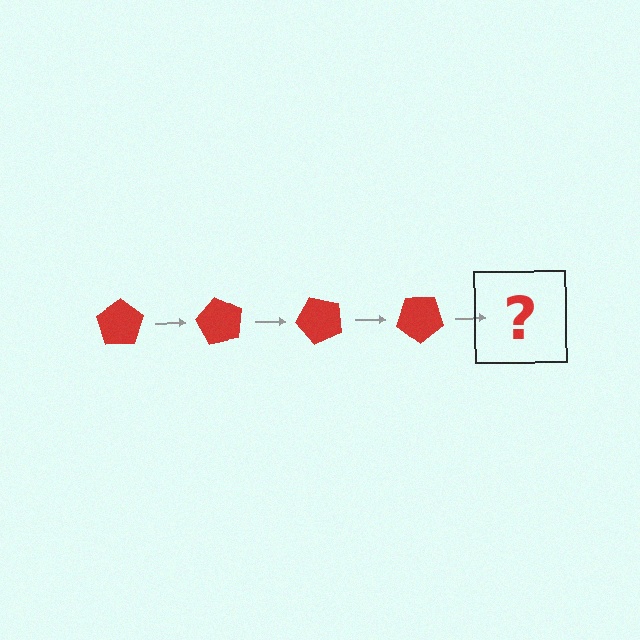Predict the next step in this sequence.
The next step is a red pentagon rotated 240 degrees.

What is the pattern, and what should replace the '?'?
The pattern is that the pentagon rotates 60 degrees each step. The '?' should be a red pentagon rotated 240 degrees.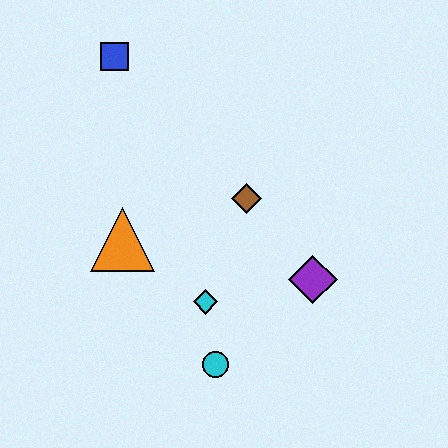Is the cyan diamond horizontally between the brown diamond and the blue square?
Yes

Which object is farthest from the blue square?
The cyan circle is farthest from the blue square.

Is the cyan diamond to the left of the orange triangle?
No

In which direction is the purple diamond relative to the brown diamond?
The purple diamond is below the brown diamond.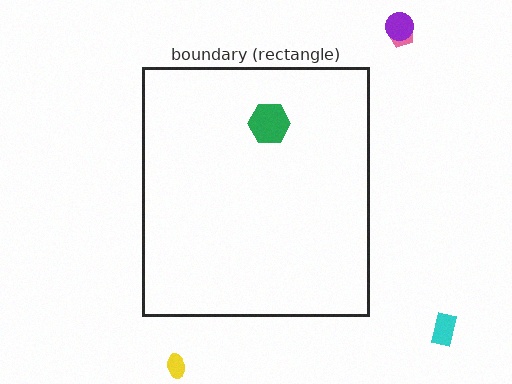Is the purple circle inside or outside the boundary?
Outside.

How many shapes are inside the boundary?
1 inside, 4 outside.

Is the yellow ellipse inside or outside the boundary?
Outside.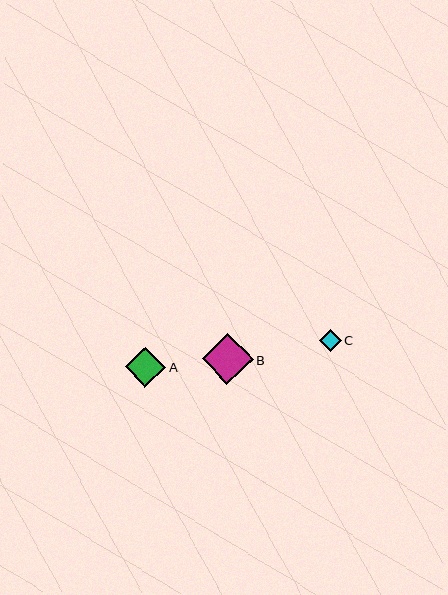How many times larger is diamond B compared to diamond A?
Diamond B is approximately 1.3 times the size of diamond A.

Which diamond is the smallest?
Diamond C is the smallest with a size of approximately 22 pixels.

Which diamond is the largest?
Diamond B is the largest with a size of approximately 51 pixels.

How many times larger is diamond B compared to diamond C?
Diamond B is approximately 2.4 times the size of diamond C.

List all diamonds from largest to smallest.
From largest to smallest: B, A, C.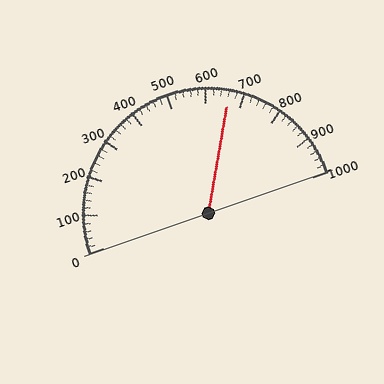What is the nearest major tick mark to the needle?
The nearest major tick mark is 700.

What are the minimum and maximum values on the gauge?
The gauge ranges from 0 to 1000.